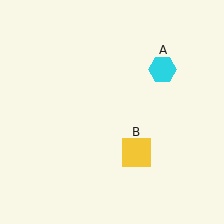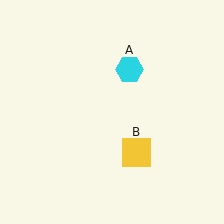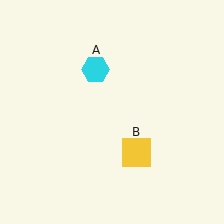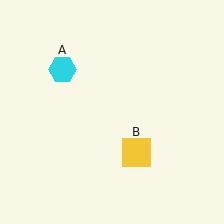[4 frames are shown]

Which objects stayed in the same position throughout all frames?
Yellow square (object B) remained stationary.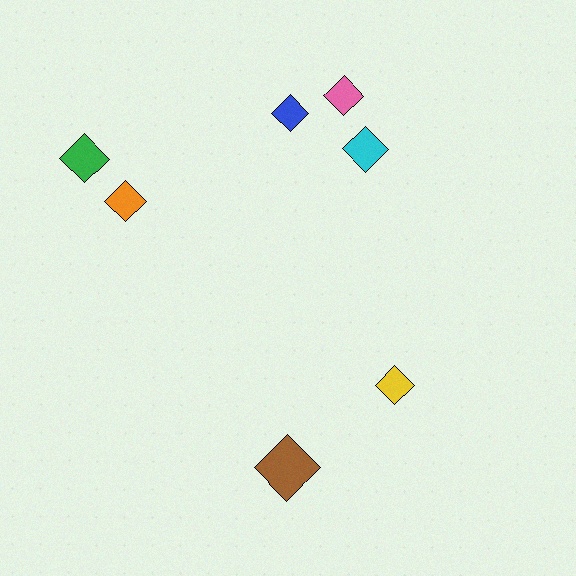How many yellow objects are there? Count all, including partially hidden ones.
There is 1 yellow object.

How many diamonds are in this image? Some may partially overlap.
There are 7 diamonds.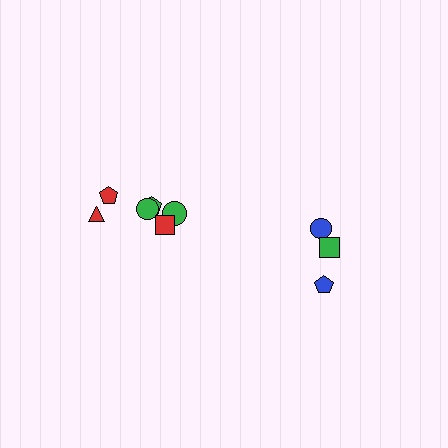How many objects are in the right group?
There are 3 objects.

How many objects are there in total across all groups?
There are 9 objects.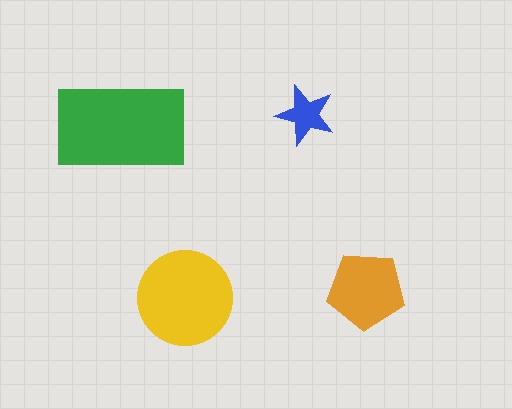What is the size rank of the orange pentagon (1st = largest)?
3rd.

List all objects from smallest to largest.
The blue star, the orange pentagon, the yellow circle, the green rectangle.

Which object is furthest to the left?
The green rectangle is leftmost.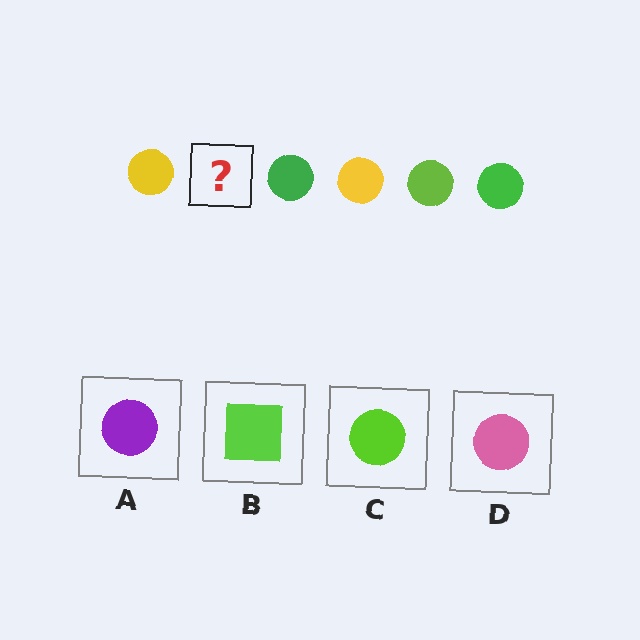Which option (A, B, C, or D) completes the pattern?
C.